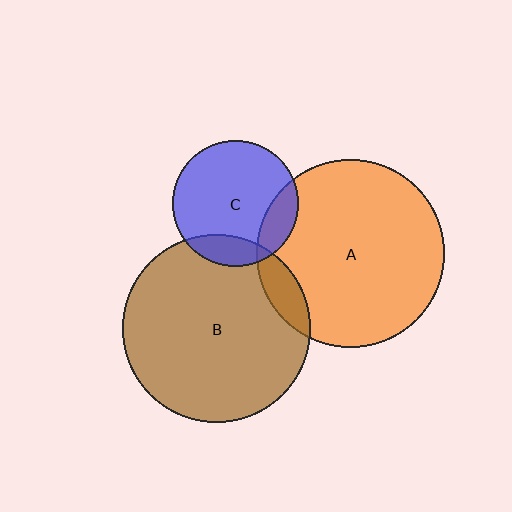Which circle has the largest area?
Circle B (brown).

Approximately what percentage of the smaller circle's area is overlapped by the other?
Approximately 15%.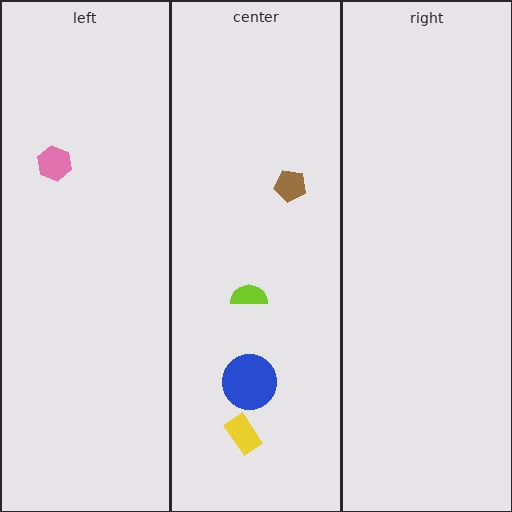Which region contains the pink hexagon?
The left region.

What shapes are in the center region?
The blue circle, the yellow rectangle, the lime semicircle, the brown pentagon.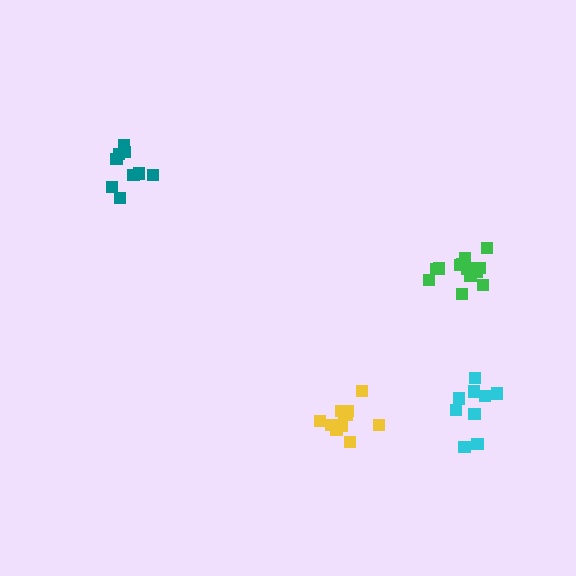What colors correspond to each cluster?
The clusters are colored: teal, yellow, green, cyan.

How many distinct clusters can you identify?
There are 4 distinct clusters.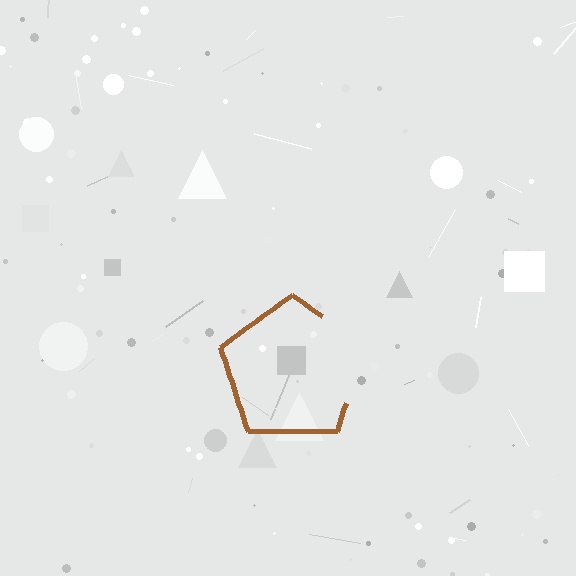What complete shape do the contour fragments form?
The contour fragments form a pentagon.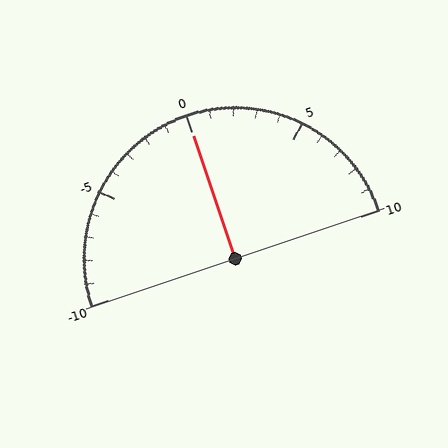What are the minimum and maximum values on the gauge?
The gauge ranges from -10 to 10.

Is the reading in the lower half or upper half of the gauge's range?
The reading is in the upper half of the range (-10 to 10).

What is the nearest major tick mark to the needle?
The nearest major tick mark is 0.